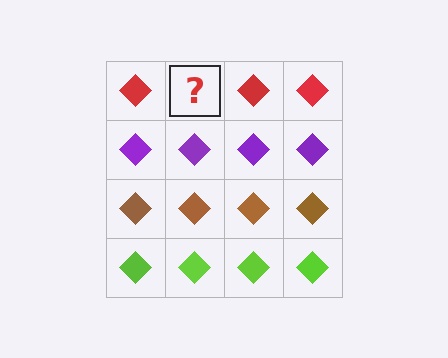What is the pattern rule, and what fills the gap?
The rule is that each row has a consistent color. The gap should be filled with a red diamond.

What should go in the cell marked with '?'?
The missing cell should contain a red diamond.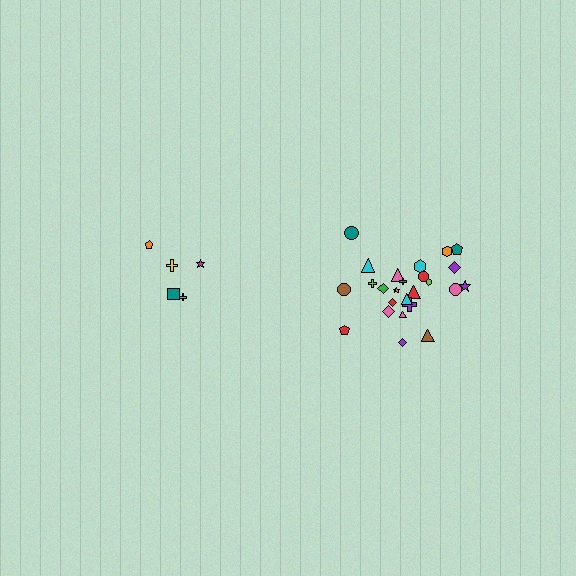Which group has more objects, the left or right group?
The right group.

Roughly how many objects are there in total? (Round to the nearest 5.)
Roughly 30 objects in total.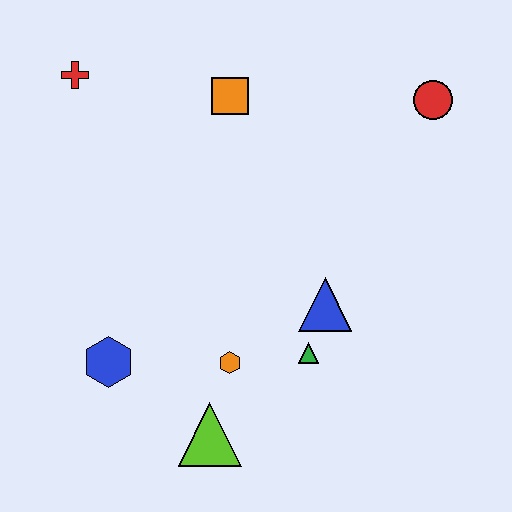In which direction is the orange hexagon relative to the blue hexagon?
The orange hexagon is to the right of the blue hexagon.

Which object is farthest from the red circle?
The blue hexagon is farthest from the red circle.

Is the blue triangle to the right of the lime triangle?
Yes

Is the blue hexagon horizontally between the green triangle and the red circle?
No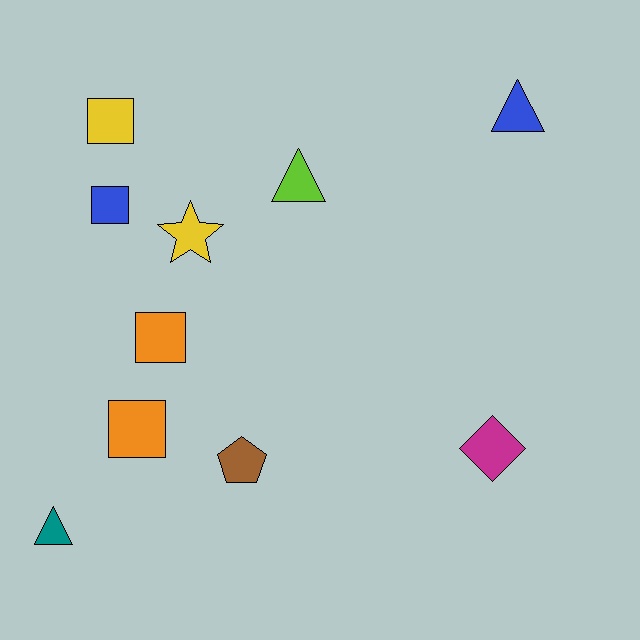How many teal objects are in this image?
There is 1 teal object.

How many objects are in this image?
There are 10 objects.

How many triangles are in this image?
There are 3 triangles.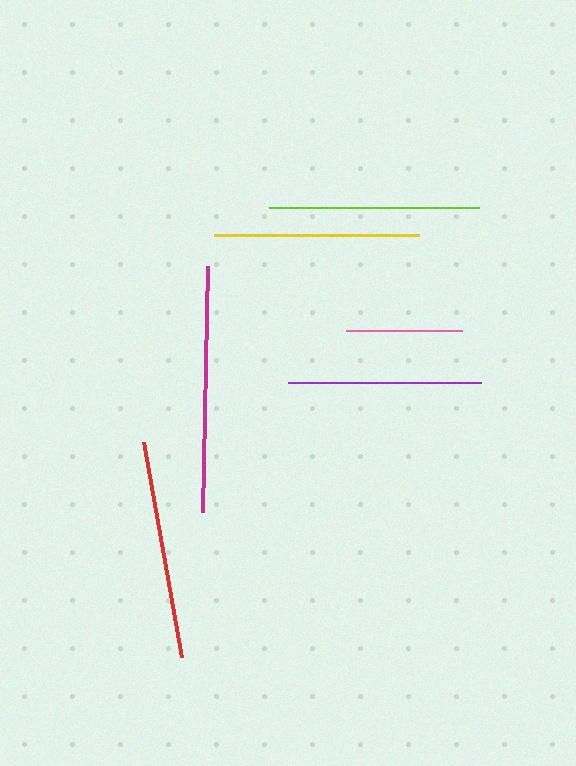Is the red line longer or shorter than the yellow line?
The red line is longer than the yellow line.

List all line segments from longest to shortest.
From longest to shortest: magenta, red, lime, yellow, purple, pink.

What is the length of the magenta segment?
The magenta segment is approximately 246 pixels long.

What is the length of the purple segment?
The purple segment is approximately 193 pixels long.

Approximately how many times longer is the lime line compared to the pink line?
The lime line is approximately 1.8 times the length of the pink line.